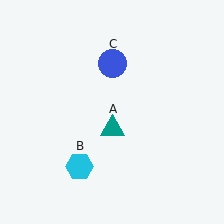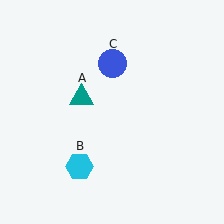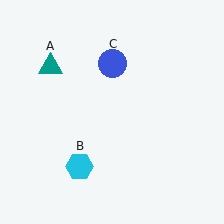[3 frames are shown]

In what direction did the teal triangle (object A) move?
The teal triangle (object A) moved up and to the left.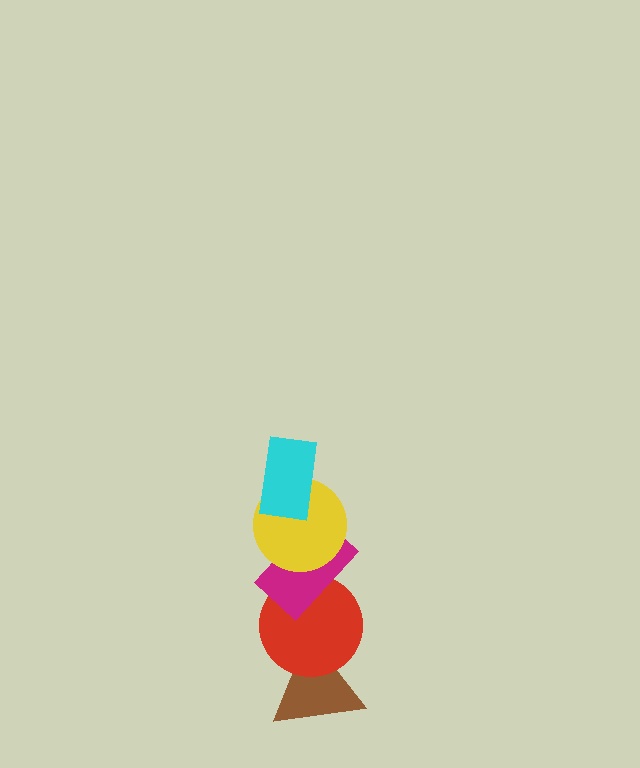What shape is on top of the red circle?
The magenta rectangle is on top of the red circle.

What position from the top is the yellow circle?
The yellow circle is 2nd from the top.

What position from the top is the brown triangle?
The brown triangle is 5th from the top.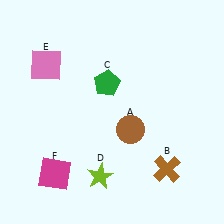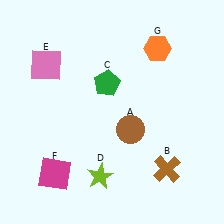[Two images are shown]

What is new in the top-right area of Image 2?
An orange hexagon (G) was added in the top-right area of Image 2.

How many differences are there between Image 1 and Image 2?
There is 1 difference between the two images.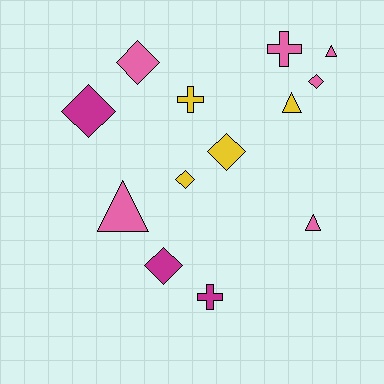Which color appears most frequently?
Pink, with 6 objects.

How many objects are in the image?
There are 13 objects.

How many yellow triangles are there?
There is 1 yellow triangle.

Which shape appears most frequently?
Diamond, with 6 objects.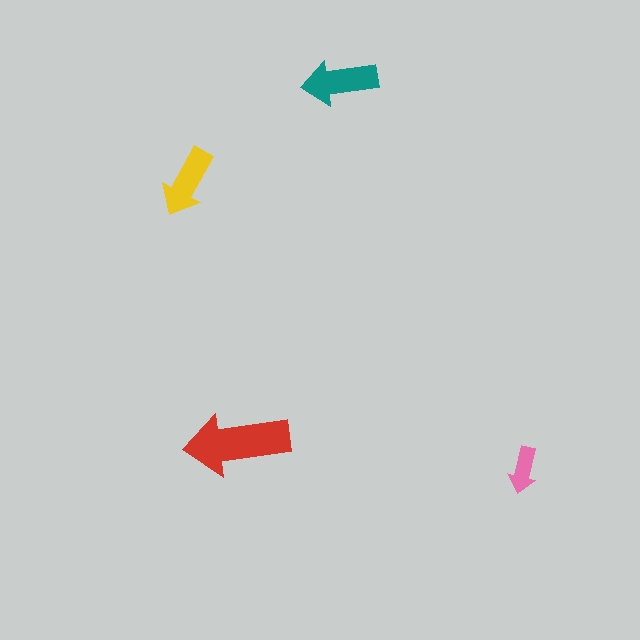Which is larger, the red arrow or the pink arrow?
The red one.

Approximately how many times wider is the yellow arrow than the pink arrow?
About 1.5 times wider.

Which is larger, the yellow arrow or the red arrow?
The red one.